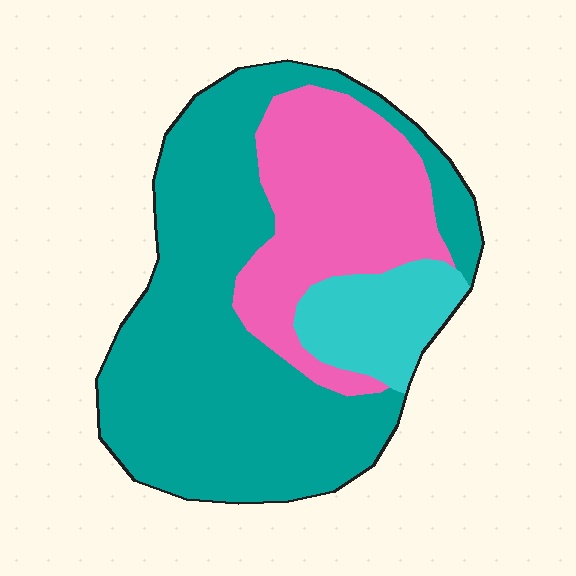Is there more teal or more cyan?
Teal.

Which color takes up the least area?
Cyan, at roughly 10%.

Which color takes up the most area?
Teal, at roughly 60%.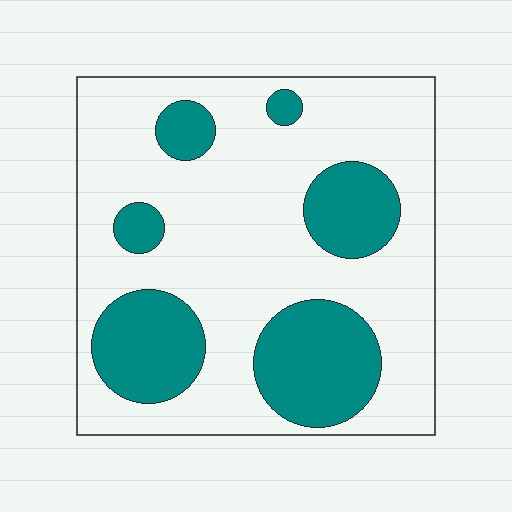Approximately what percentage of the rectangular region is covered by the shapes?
Approximately 30%.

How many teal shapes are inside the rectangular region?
6.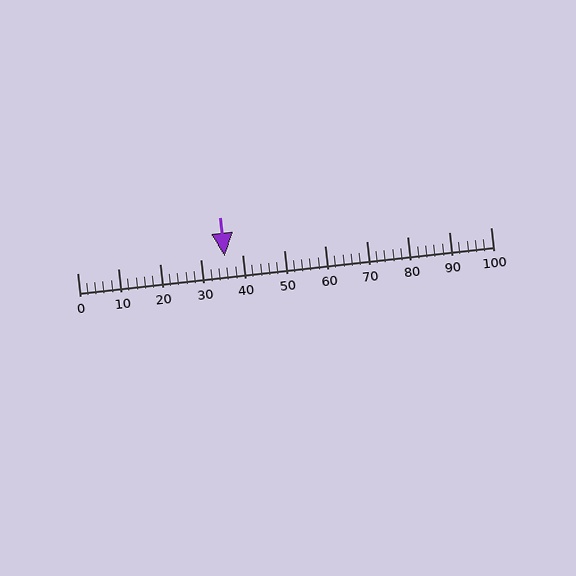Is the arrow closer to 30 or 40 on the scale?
The arrow is closer to 40.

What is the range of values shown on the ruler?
The ruler shows values from 0 to 100.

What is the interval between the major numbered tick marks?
The major tick marks are spaced 10 units apart.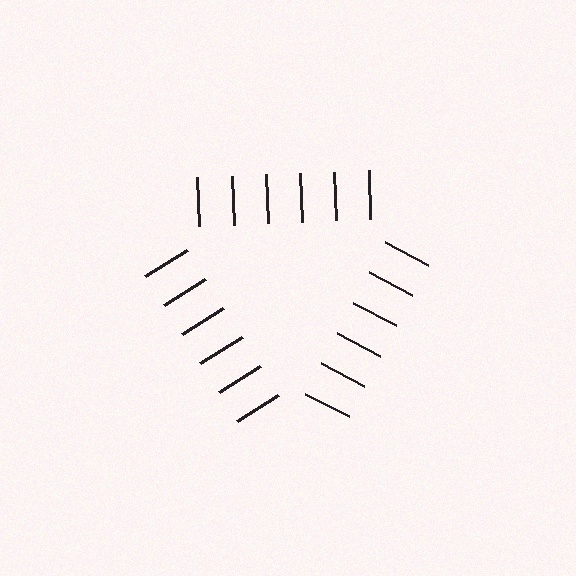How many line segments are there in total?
18 — 6 along each of the 3 edges.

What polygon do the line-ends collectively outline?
An illusory triangle — the line segments terminate on its edges but no continuous stroke is drawn.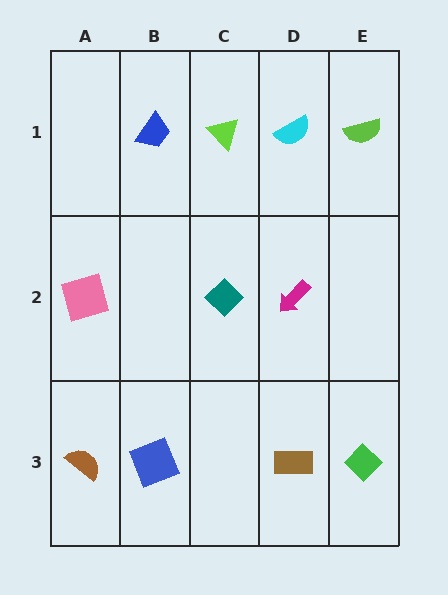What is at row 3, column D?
A brown rectangle.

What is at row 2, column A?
A pink square.